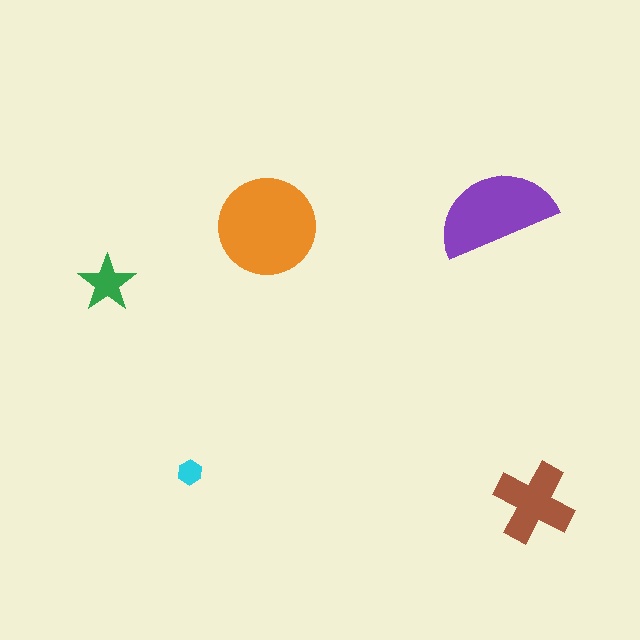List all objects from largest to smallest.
The orange circle, the purple semicircle, the brown cross, the green star, the cyan hexagon.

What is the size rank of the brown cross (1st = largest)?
3rd.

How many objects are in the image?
There are 5 objects in the image.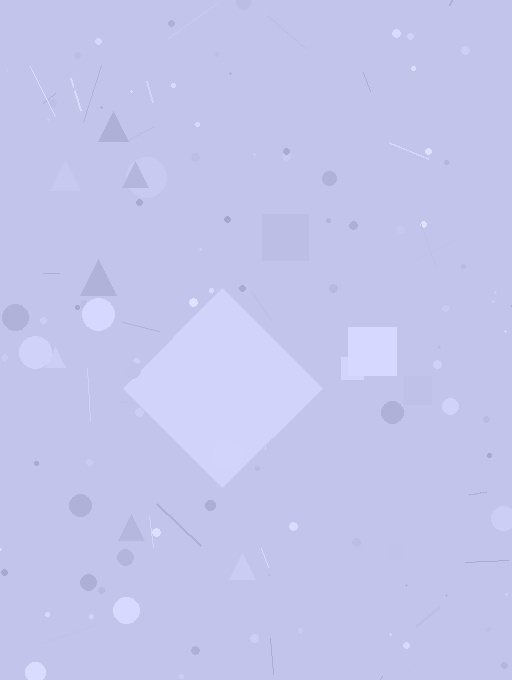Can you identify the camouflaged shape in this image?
The camouflaged shape is a diamond.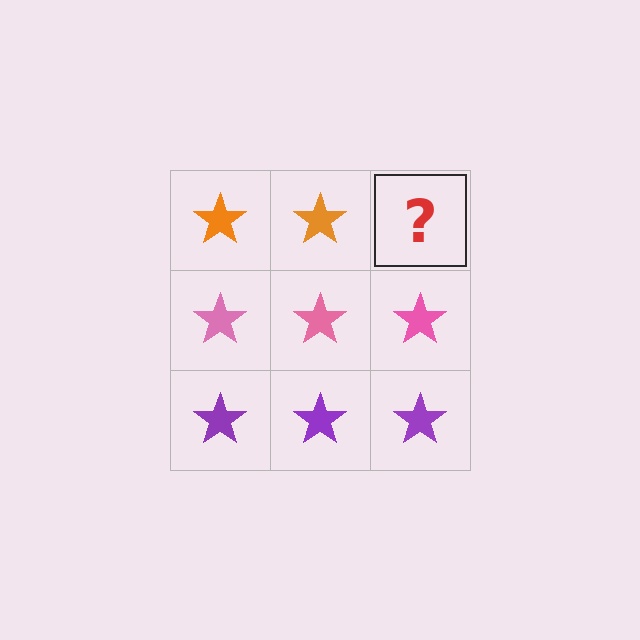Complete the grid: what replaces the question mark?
The question mark should be replaced with an orange star.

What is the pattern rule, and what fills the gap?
The rule is that each row has a consistent color. The gap should be filled with an orange star.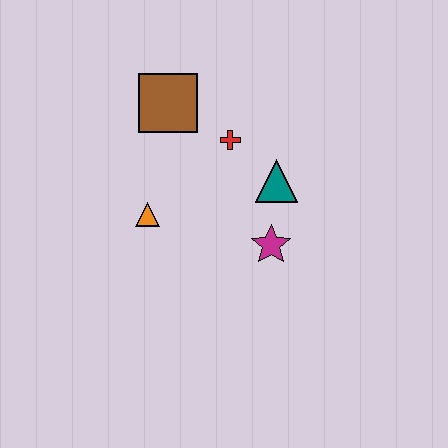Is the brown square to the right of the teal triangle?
No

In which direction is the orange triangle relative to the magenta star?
The orange triangle is to the left of the magenta star.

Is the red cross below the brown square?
Yes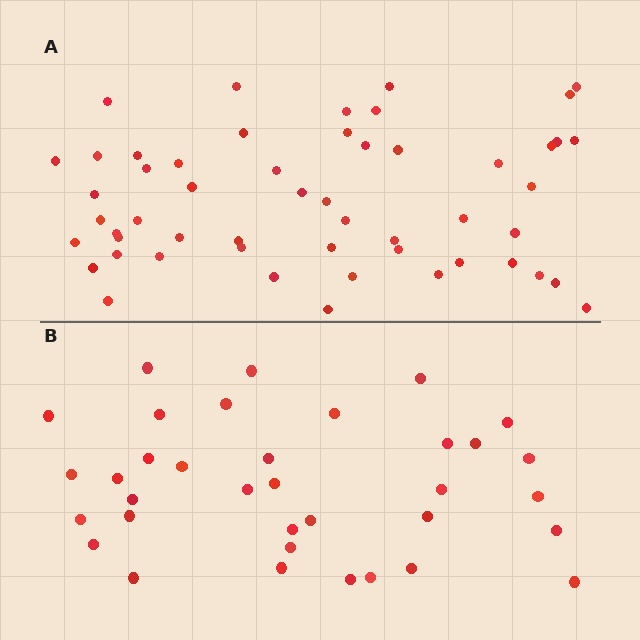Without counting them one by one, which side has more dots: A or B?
Region A (the top region) has more dots.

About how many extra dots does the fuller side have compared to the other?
Region A has approximately 20 more dots than region B.